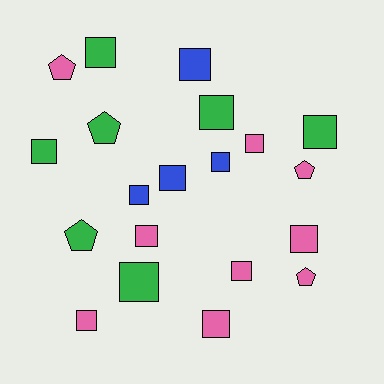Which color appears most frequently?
Pink, with 9 objects.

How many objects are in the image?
There are 20 objects.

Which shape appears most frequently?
Square, with 15 objects.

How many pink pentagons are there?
There are 3 pink pentagons.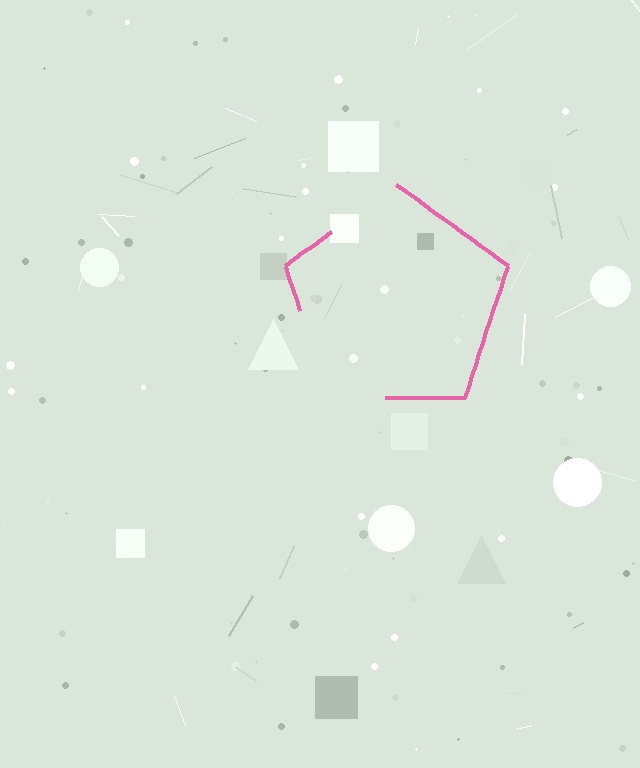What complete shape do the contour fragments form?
The contour fragments form a pentagon.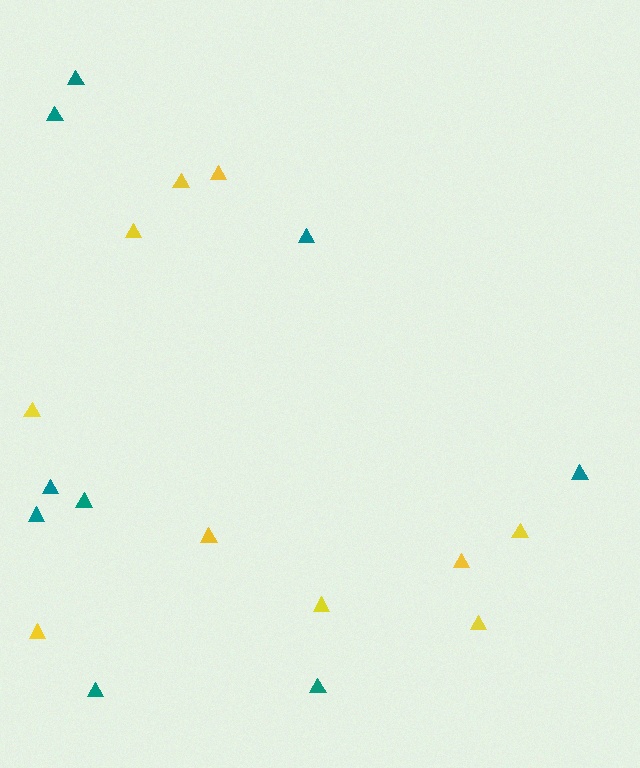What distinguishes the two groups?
There are 2 groups: one group of yellow triangles (10) and one group of teal triangles (9).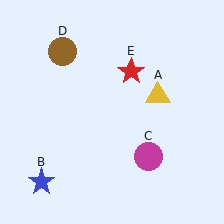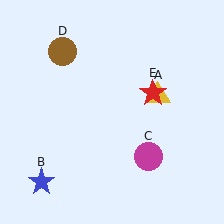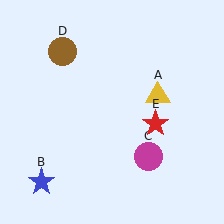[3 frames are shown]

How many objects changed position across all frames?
1 object changed position: red star (object E).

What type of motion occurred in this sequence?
The red star (object E) rotated clockwise around the center of the scene.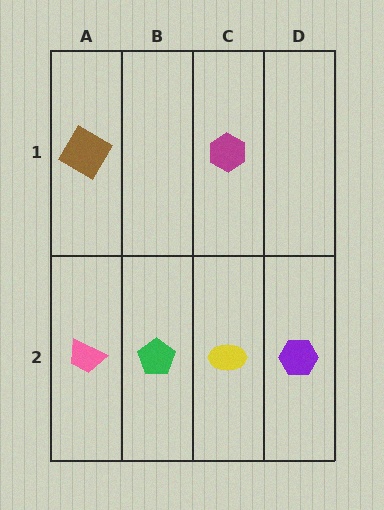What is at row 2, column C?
A yellow ellipse.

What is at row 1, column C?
A magenta hexagon.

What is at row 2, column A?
A pink trapezoid.